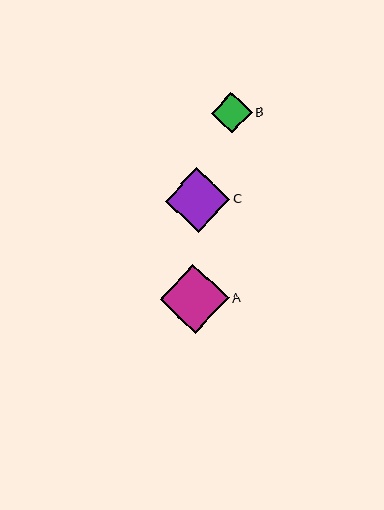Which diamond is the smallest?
Diamond B is the smallest with a size of approximately 41 pixels.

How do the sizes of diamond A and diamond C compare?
Diamond A and diamond C are approximately the same size.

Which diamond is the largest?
Diamond A is the largest with a size of approximately 69 pixels.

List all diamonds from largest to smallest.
From largest to smallest: A, C, B.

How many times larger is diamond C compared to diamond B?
Diamond C is approximately 1.6 times the size of diamond B.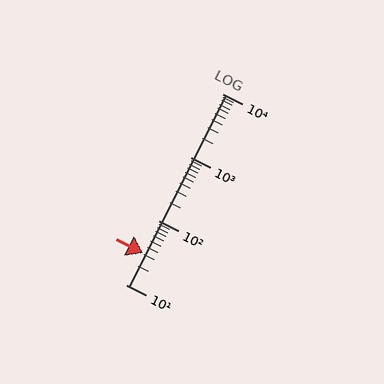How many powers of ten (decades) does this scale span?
The scale spans 3 decades, from 10 to 10000.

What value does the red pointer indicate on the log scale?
The pointer indicates approximately 31.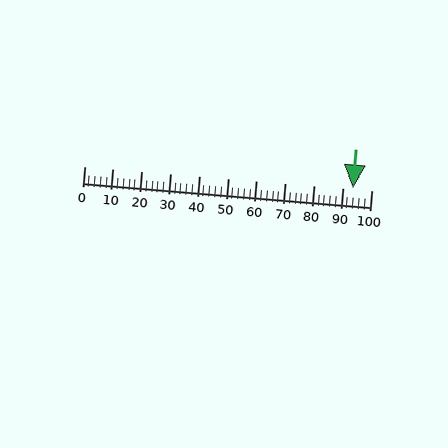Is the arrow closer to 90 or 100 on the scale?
The arrow is closer to 90.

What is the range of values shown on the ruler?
The ruler shows values from 0 to 100.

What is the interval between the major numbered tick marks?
The major tick marks are spaced 10 units apart.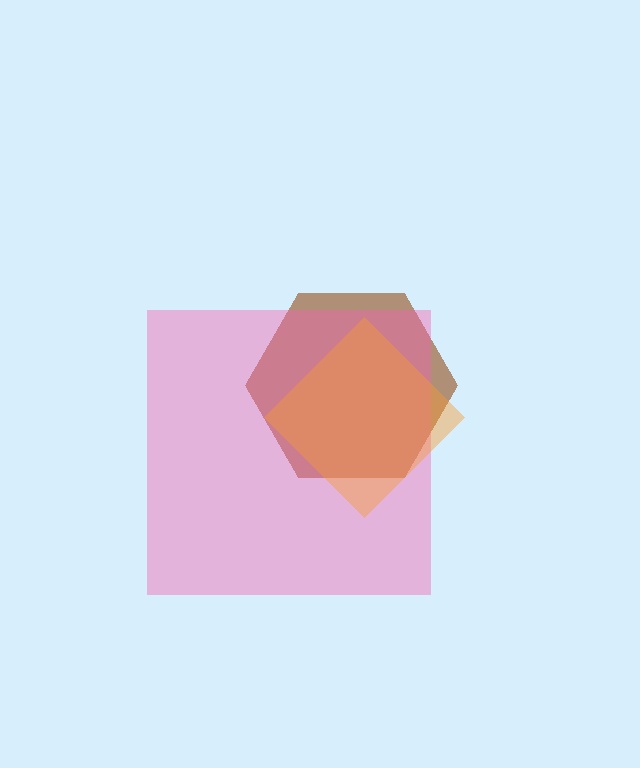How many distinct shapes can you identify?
There are 3 distinct shapes: a brown hexagon, a pink square, an orange diamond.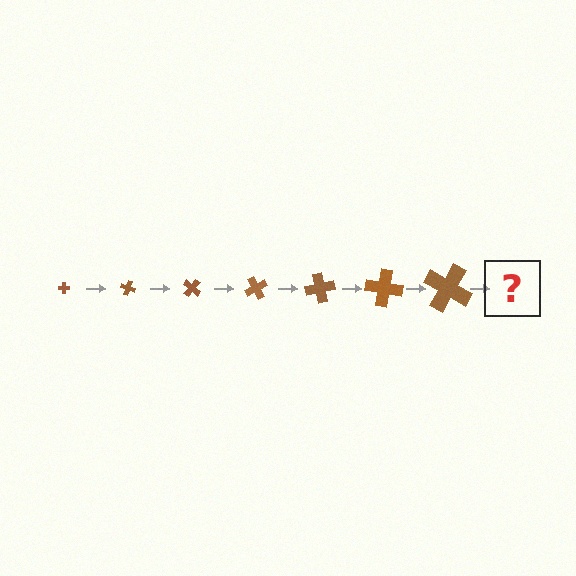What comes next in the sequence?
The next element should be a cross, larger than the previous one and rotated 140 degrees from the start.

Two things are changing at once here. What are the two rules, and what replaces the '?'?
The two rules are that the cross grows larger each step and it rotates 20 degrees each step. The '?' should be a cross, larger than the previous one and rotated 140 degrees from the start.